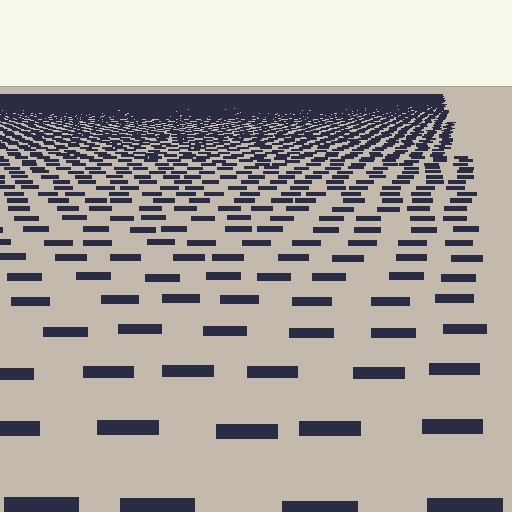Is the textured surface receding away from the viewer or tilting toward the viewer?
The surface is receding away from the viewer. Texture elements get smaller and denser toward the top.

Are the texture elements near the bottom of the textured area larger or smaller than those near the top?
Larger. Near the bottom, elements are closer to the viewer and appear at a bigger on-screen size.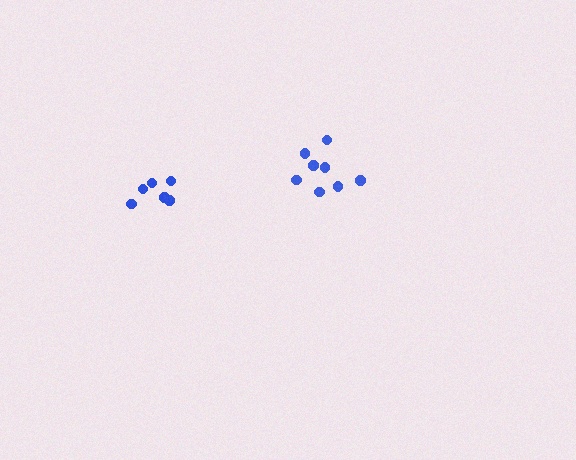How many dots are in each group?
Group 1: 6 dots, Group 2: 8 dots (14 total).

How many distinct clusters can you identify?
There are 2 distinct clusters.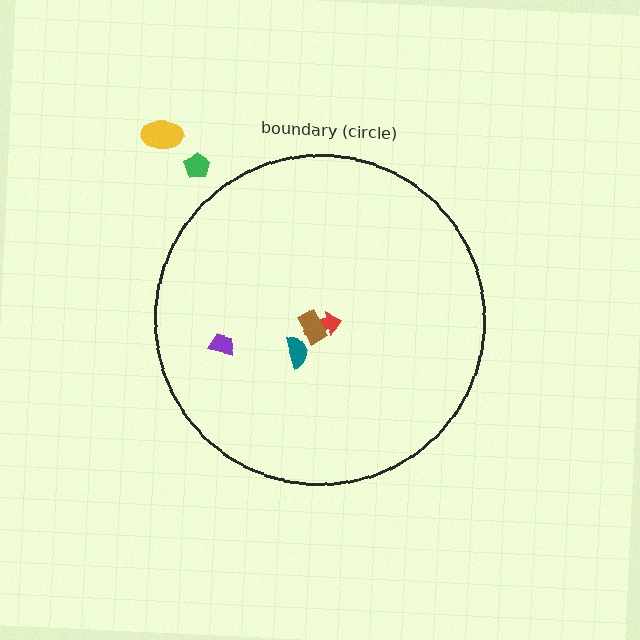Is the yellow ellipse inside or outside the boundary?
Outside.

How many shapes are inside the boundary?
4 inside, 2 outside.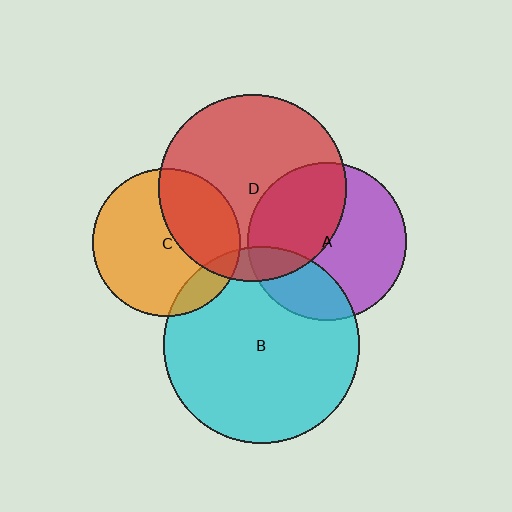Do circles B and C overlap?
Yes.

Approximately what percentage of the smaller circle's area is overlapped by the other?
Approximately 15%.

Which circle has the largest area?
Circle B (cyan).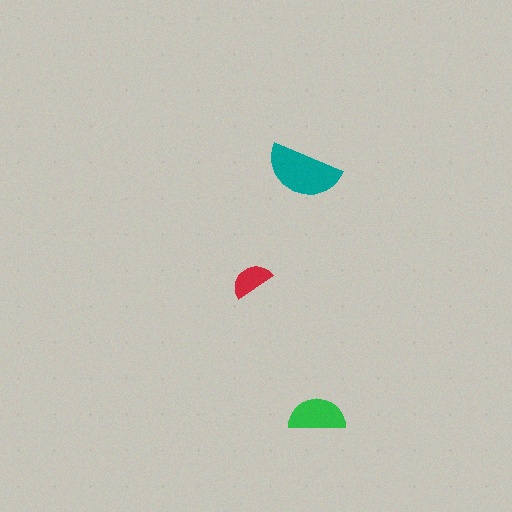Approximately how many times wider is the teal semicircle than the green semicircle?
About 1.5 times wider.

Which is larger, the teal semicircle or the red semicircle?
The teal one.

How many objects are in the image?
There are 3 objects in the image.